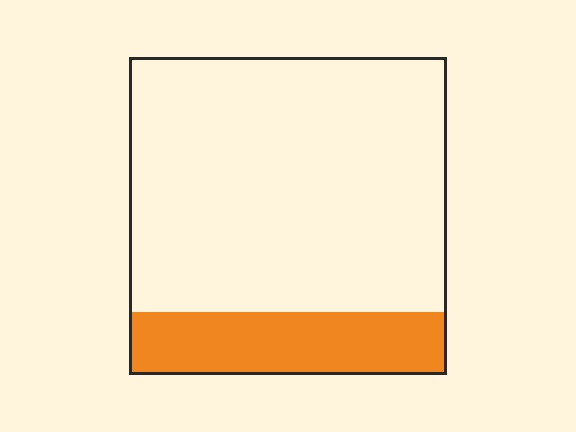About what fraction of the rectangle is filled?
About one fifth (1/5).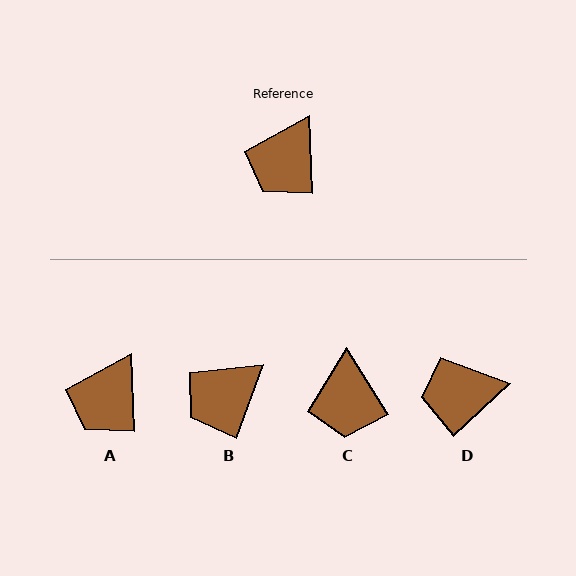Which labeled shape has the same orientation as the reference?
A.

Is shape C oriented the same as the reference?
No, it is off by about 30 degrees.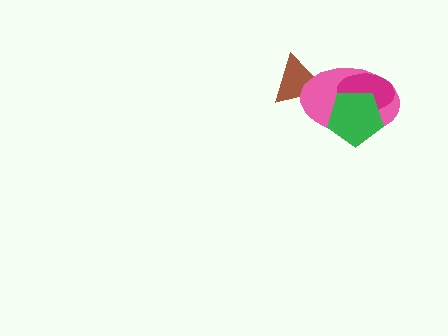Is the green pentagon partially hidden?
No, no other shape covers it.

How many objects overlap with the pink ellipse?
3 objects overlap with the pink ellipse.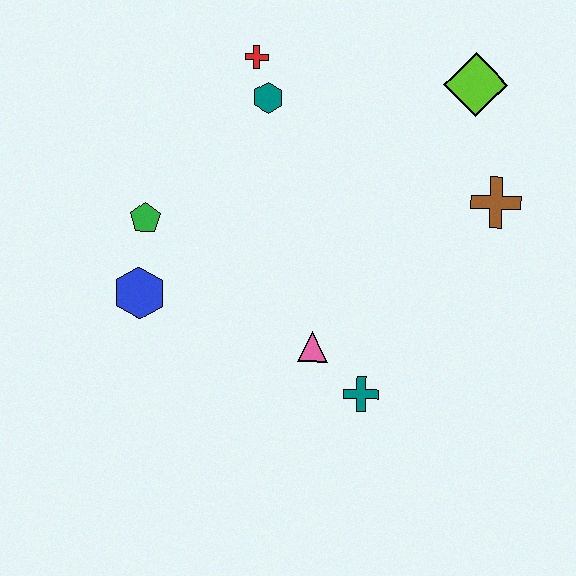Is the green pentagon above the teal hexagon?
No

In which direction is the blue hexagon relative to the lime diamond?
The blue hexagon is to the left of the lime diamond.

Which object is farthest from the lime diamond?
The blue hexagon is farthest from the lime diamond.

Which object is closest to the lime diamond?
The brown cross is closest to the lime diamond.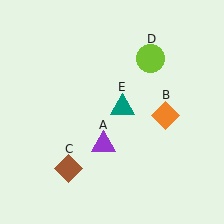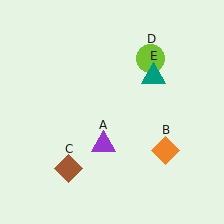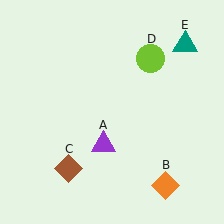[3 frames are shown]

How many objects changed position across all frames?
2 objects changed position: orange diamond (object B), teal triangle (object E).